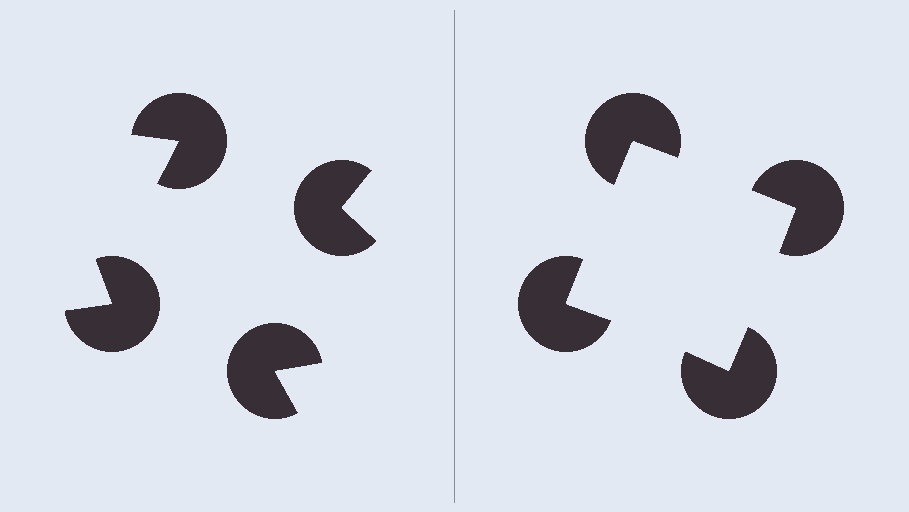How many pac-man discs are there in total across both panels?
8 — 4 on each side.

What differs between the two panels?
The pac-man discs are positioned identically on both sides; only the wedge orientations differ. On the right they align to a square; on the left they are misaligned.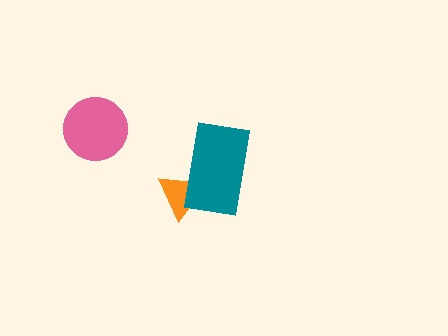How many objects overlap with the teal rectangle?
1 object overlaps with the teal rectangle.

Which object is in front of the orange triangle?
The teal rectangle is in front of the orange triangle.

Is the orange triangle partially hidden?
Yes, it is partially covered by another shape.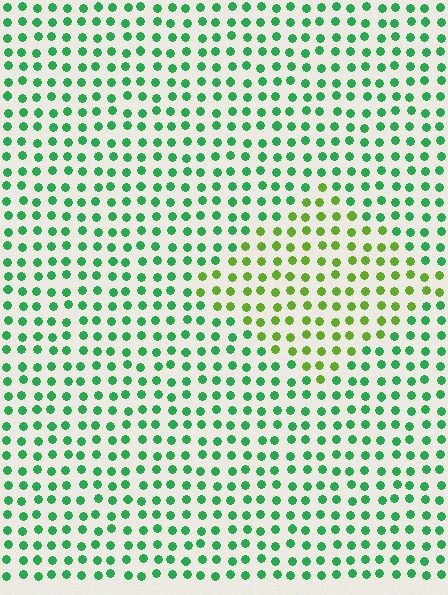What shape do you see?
I see a diamond.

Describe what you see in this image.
The image is filled with small green elements in a uniform arrangement. A diamond-shaped region is visible where the elements are tinted to a slightly different hue, forming a subtle color boundary.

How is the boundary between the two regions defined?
The boundary is defined purely by a slight shift in hue (about 44 degrees). Spacing, size, and orientation are identical on both sides.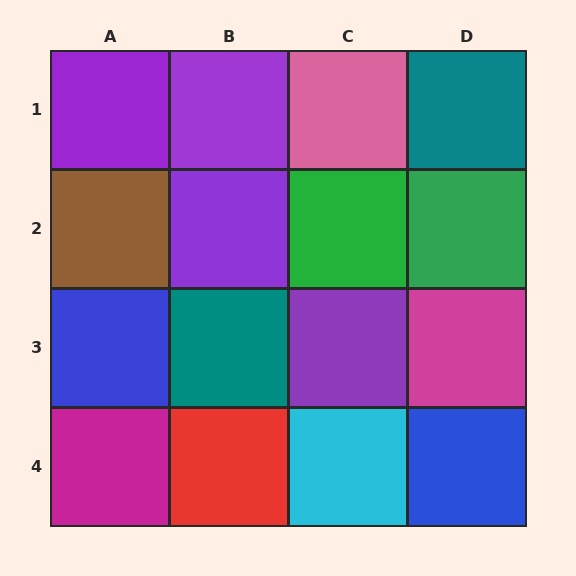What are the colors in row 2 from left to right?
Brown, purple, green, green.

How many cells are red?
1 cell is red.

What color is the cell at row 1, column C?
Pink.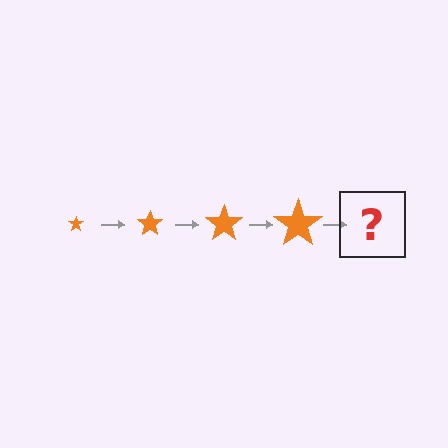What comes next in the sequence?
The next element should be an orange star, larger than the previous one.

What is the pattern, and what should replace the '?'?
The pattern is that the star gets progressively larger each step. The '?' should be an orange star, larger than the previous one.